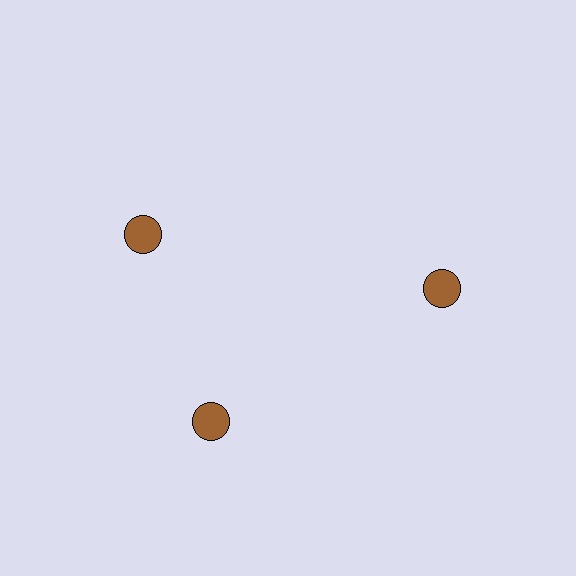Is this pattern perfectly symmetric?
No. The 3 brown circles are arranged in a ring, but one element near the 11 o'clock position is rotated out of alignment along the ring, breaking the 3-fold rotational symmetry.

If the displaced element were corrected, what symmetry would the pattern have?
It would have 3-fold rotational symmetry — the pattern would map onto itself every 120 degrees.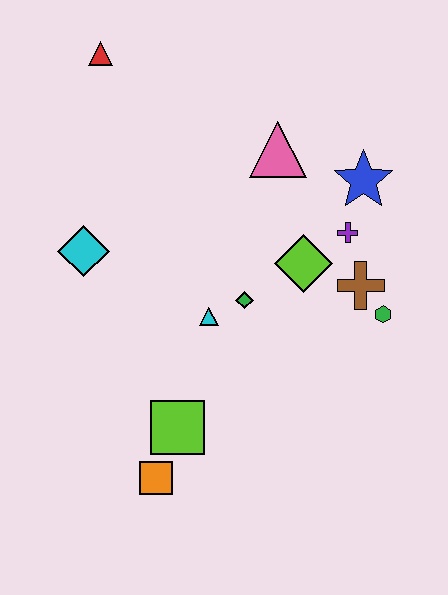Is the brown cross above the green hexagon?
Yes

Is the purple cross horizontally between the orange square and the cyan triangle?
No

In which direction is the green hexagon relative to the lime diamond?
The green hexagon is to the right of the lime diamond.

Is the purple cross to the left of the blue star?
Yes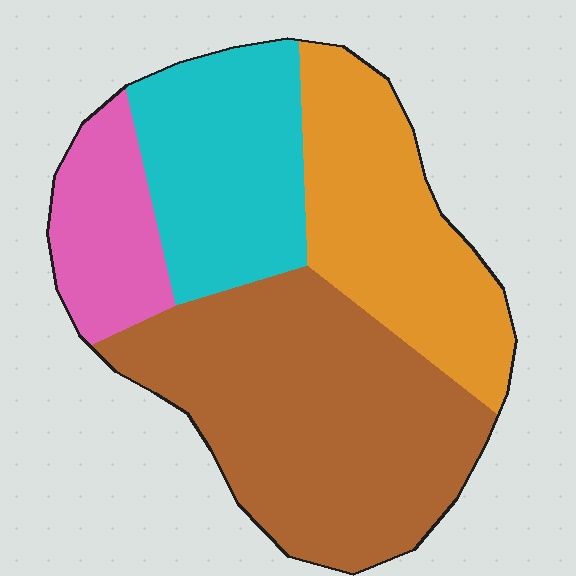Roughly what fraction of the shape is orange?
Orange covers around 25% of the shape.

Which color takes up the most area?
Brown, at roughly 40%.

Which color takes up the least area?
Pink, at roughly 15%.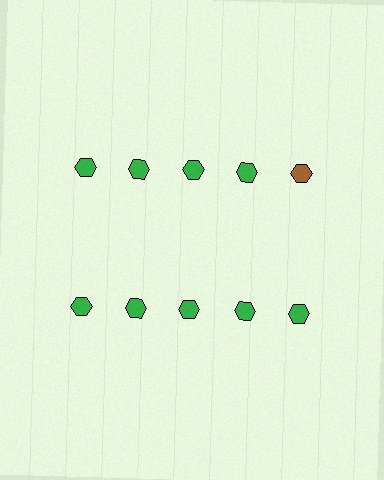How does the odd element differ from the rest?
It has a different color: brown instead of green.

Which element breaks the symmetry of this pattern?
The brown hexagon in the top row, rightmost column breaks the symmetry. All other shapes are green hexagons.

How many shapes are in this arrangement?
There are 10 shapes arranged in a grid pattern.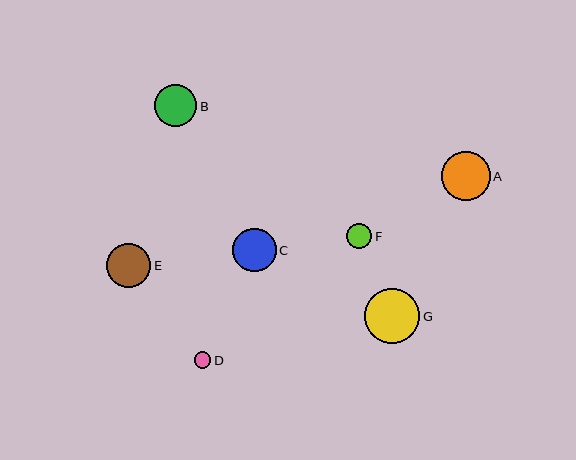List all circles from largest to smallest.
From largest to smallest: G, A, E, C, B, F, D.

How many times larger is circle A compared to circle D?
Circle A is approximately 2.9 times the size of circle D.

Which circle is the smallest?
Circle D is the smallest with a size of approximately 17 pixels.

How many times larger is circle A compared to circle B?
Circle A is approximately 1.2 times the size of circle B.